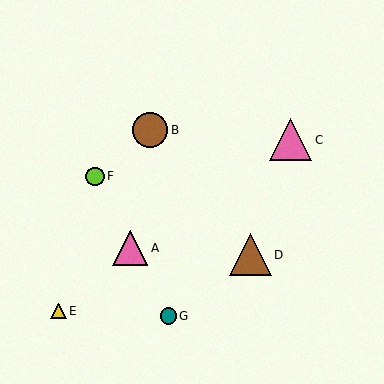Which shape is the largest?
The pink triangle (labeled C) is the largest.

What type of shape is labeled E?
Shape E is a yellow triangle.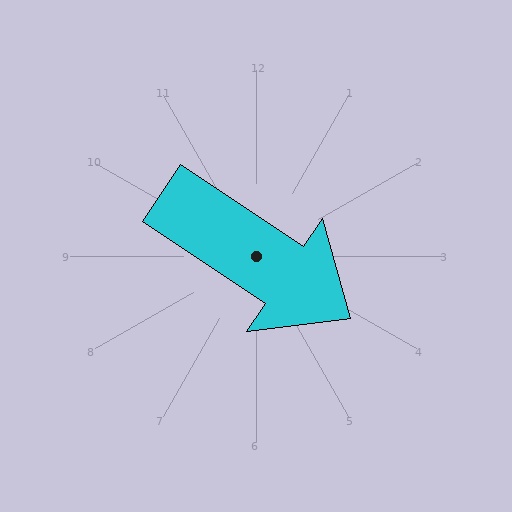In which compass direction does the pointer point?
Southeast.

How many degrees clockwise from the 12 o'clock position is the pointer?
Approximately 124 degrees.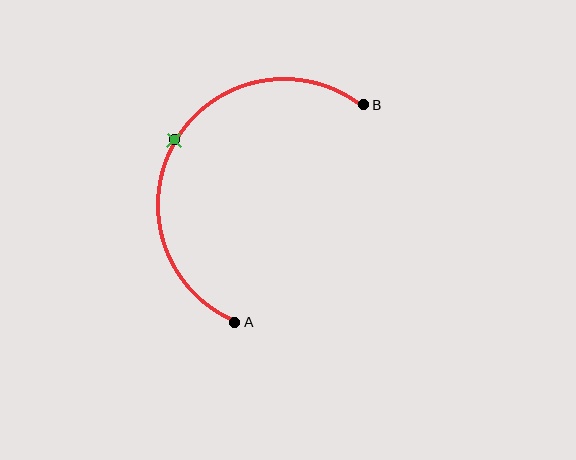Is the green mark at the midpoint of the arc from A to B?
Yes. The green mark lies on the arc at equal arc-length from both A and B — it is the arc midpoint.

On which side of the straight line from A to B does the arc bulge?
The arc bulges to the left of the straight line connecting A and B.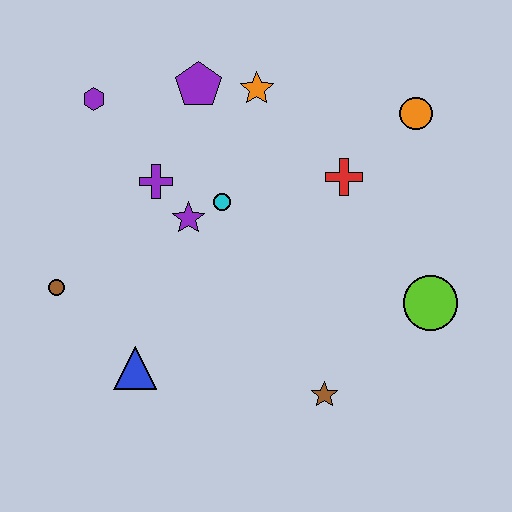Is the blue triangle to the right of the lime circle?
No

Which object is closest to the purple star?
The cyan circle is closest to the purple star.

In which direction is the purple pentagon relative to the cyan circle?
The purple pentagon is above the cyan circle.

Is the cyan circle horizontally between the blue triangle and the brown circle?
No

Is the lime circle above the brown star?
Yes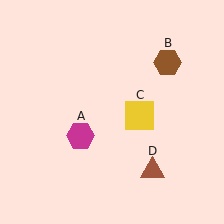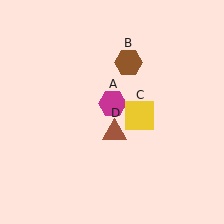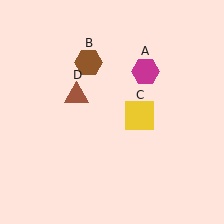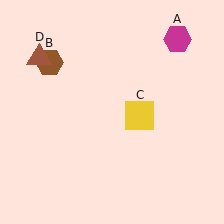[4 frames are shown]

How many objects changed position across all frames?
3 objects changed position: magenta hexagon (object A), brown hexagon (object B), brown triangle (object D).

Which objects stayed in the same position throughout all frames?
Yellow square (object C) remained stationary.